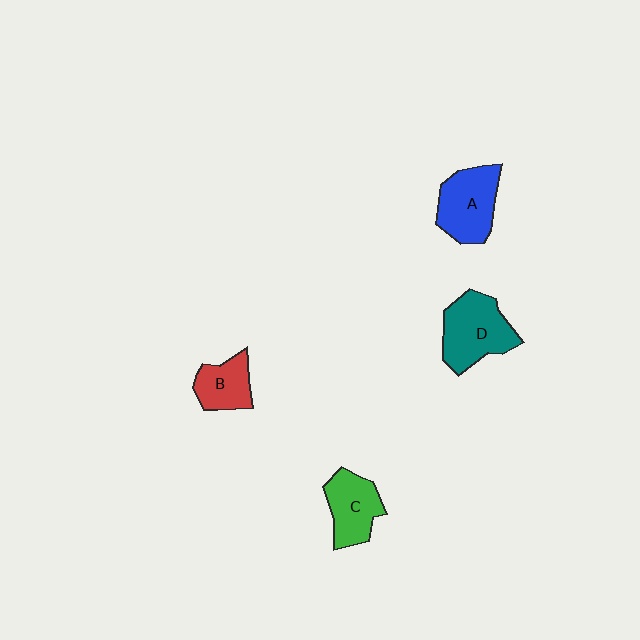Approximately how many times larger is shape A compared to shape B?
Approximately 1.5 times.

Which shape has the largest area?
Shape D (teal).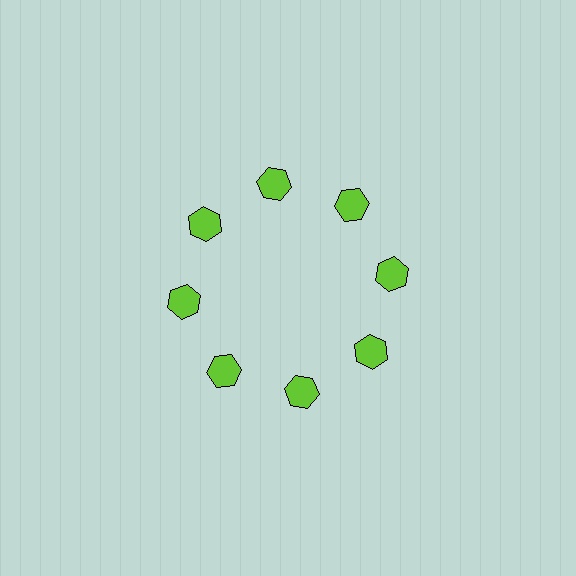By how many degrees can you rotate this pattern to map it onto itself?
The pattern maps onto itself every 45 degrees of rotation.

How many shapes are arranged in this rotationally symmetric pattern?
There are 8 shapes, arranged in 8 groups of 1.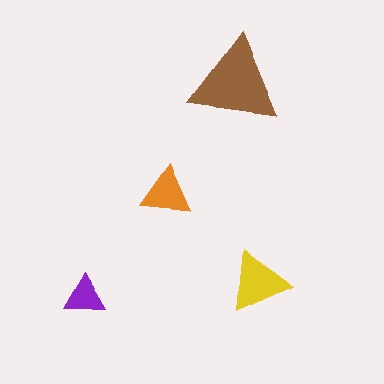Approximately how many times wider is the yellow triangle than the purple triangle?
About 1.5 times wider.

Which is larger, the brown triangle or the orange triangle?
The brown one.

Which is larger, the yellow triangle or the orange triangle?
The yellow one.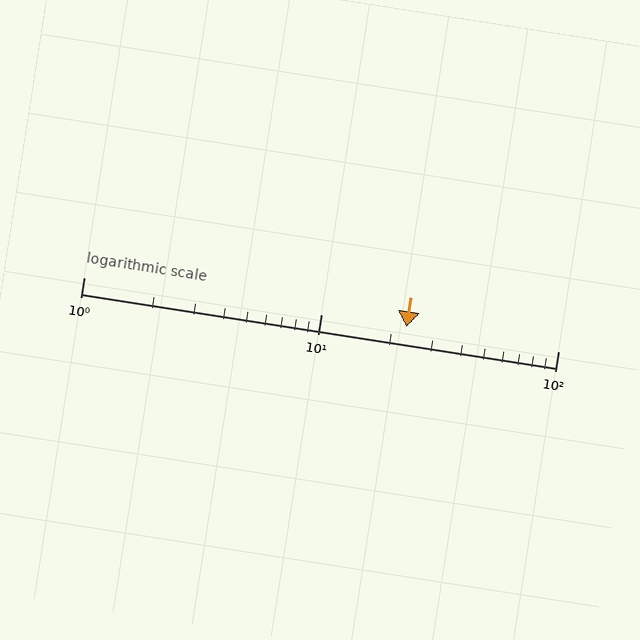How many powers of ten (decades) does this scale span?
The scale spans 2 decades, from 1 to 100.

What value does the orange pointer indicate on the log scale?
The pointer indicates approximately 23.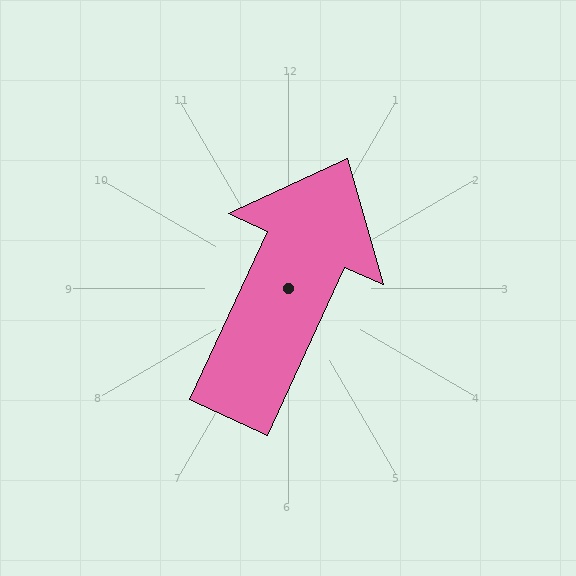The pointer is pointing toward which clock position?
Roughly 1 o'clock.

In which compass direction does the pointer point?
Northeast.